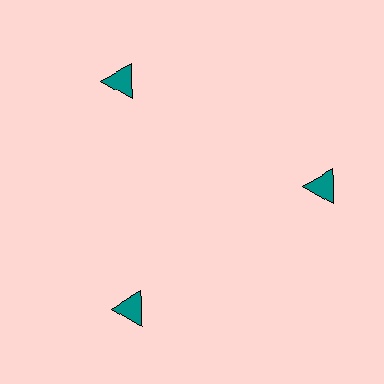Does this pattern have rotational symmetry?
Yes, this pattern has 3-fold rotational symmetry. It looks the same after rotating 120 degrees around the center.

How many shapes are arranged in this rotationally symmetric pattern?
There are 3 shapes, arranged in 3 groups of 1.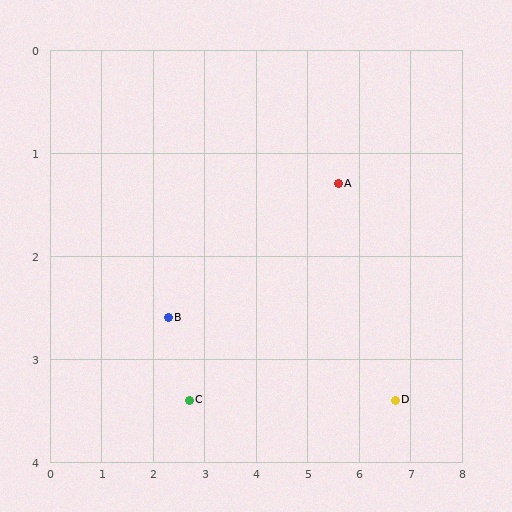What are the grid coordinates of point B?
Point B is at approximately (2.3, 2.6).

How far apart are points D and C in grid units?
Points D and C are about 4.0 grid units apart.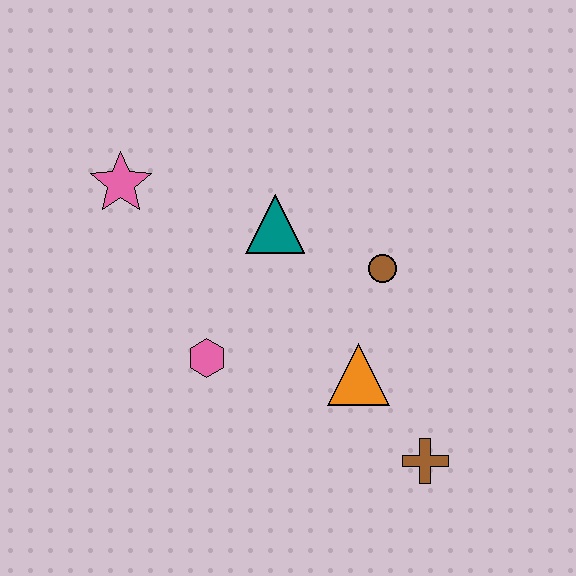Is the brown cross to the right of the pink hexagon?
Yes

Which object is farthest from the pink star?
The brown cross is farthest from the pink star.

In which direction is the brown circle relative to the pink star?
The brown circle is to the right of the pink star.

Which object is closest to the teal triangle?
The brown circle is closest to the teal triangle.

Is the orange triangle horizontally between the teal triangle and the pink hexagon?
No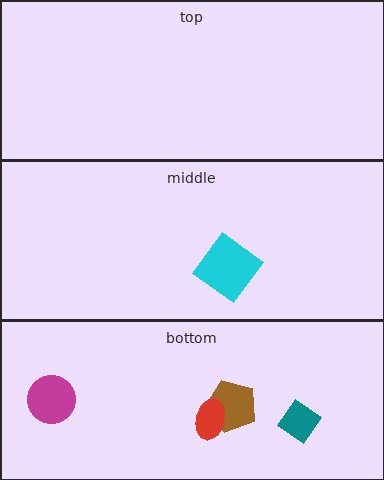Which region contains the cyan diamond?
The middle region.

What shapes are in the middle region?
The cyan diamond.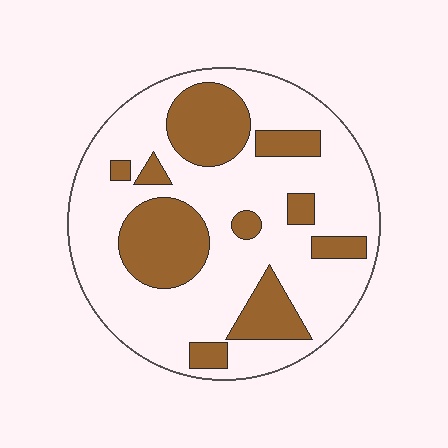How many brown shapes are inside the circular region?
10.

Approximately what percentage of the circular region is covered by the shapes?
Approximately 30%.